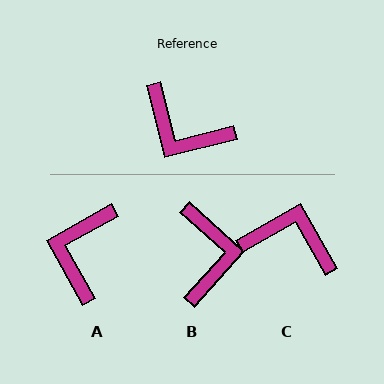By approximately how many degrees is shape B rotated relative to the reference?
Approximately 124 degrees counter-clockwise.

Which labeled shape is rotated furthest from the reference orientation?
C, about 165 degrees away.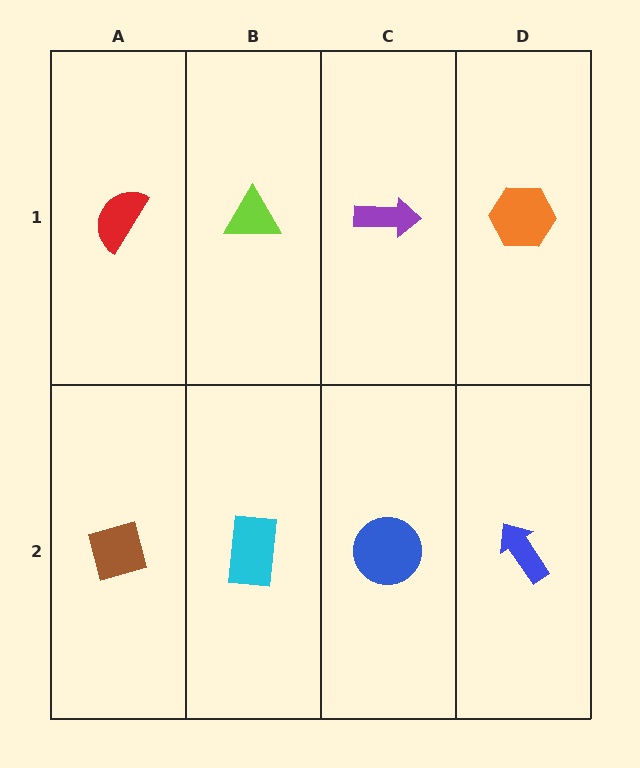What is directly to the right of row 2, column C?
A blue arrow.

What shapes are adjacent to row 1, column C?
A blue circle (row 2, column C), a lime triangle (row 1, column B), an orange hexagon (row 1, column D).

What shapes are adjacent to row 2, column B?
A lime triangle (row 1, column B), a brown diamond (row 2, column A), a blue circle (row 2, column C).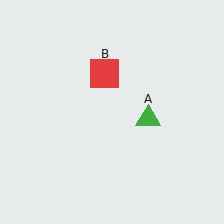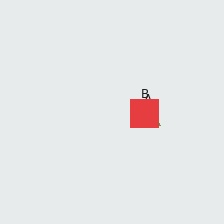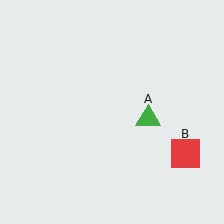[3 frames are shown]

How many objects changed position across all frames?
1 object changed position: red square (object B).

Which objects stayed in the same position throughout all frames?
Green triangle (object A) remained stationary.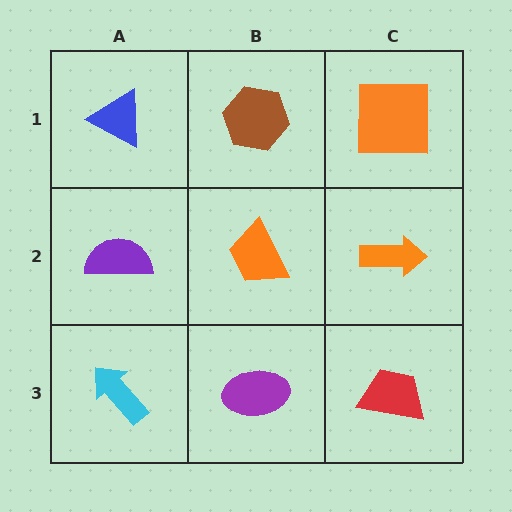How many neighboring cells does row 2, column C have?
3.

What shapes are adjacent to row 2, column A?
A blue triangle (row 1, column A), a cyan arrow (row 3, column A), an orange trapezoid (row 2, column B).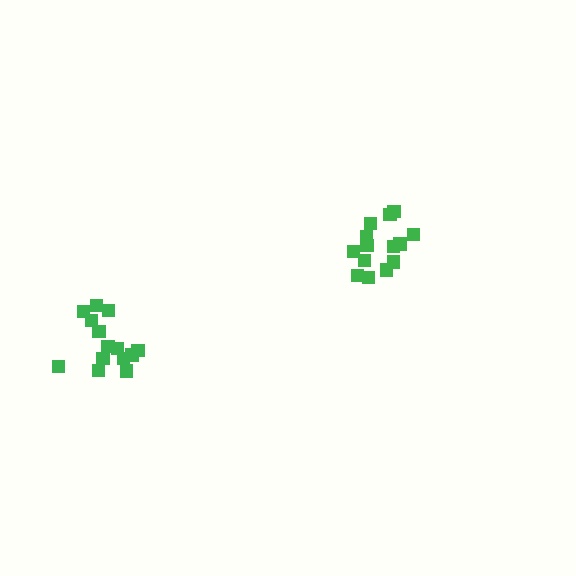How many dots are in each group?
Group 1: 14 dots, Group 2: 14 dots (28 total).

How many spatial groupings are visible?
There are 2 spatial groupings.